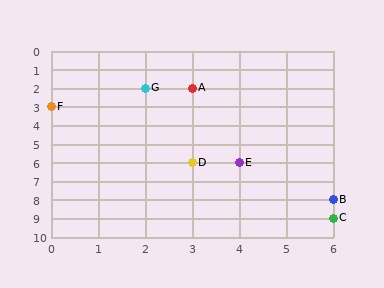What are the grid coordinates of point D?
Point D is at grid coordinates (3, 6).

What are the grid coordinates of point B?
Point B is at grid coordinates (6, 8).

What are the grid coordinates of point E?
Point E is at grid coordinates (4, 6).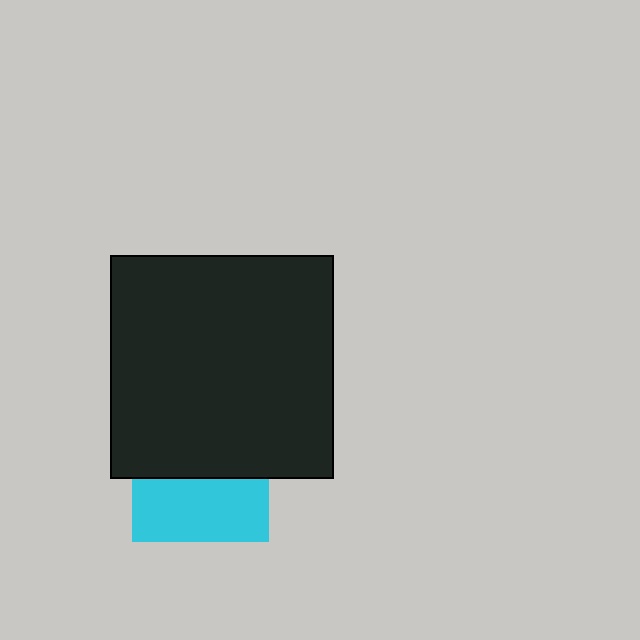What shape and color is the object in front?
The object in front is a black square.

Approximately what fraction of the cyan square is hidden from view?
Roughly 54% of the cyan square is hidden behind the black square.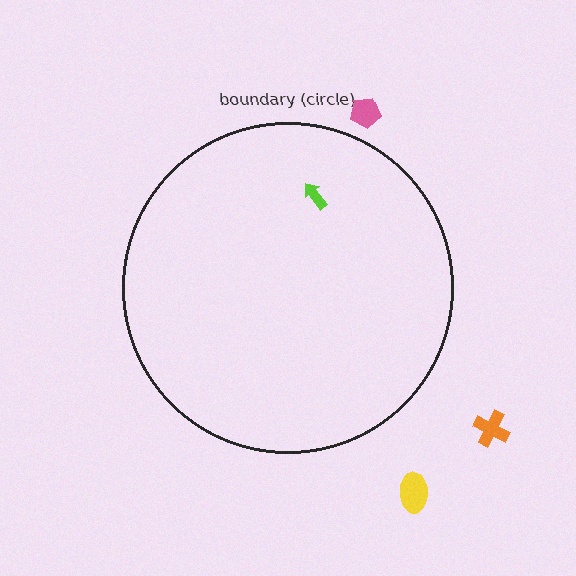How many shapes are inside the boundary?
1 inside, 3 outside.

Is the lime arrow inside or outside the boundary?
Inside.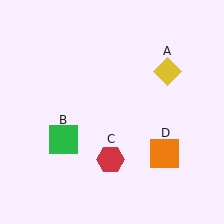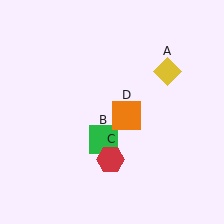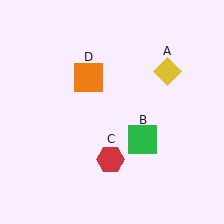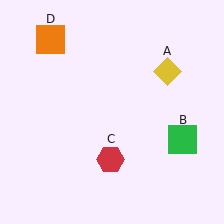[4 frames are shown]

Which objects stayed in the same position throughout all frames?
Yellow diamond (object A) and red hexagon (object C) remained stationary.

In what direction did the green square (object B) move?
The green square (object B) moved right.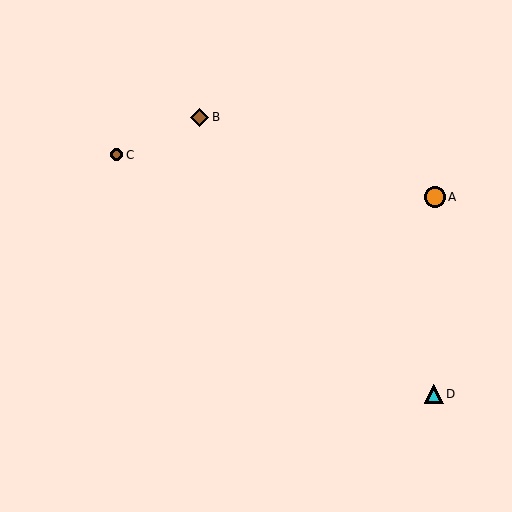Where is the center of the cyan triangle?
The center of the cyan triangle is at (434, 394).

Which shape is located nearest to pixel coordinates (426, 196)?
The orange circle (labeled A) at (435, 197) is nearest to that location.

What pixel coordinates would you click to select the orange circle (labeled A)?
Click at (435, 197) to select the orange circle A.